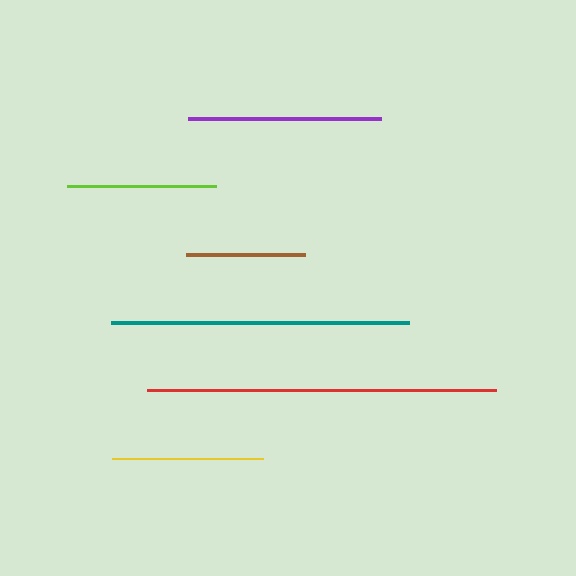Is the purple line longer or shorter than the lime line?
The purple line is longer than the lime line.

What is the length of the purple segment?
The purple segment is approximately 193 pixels long.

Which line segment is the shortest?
The brown line is the shortest at approximately 119 pixels.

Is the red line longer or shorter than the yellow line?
The red line is longer than the yellow line.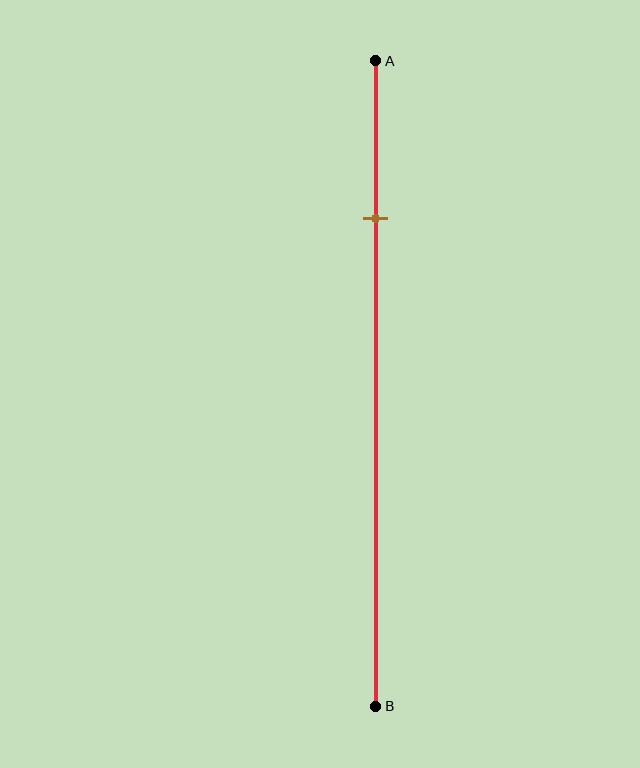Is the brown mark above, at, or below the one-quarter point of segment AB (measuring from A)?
The brown mark is approximately at the one-quarter point of segment AB.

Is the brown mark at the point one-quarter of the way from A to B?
Yes, the mark is approximately at the one-quarter point.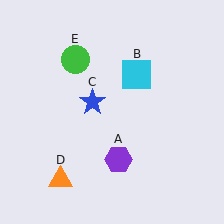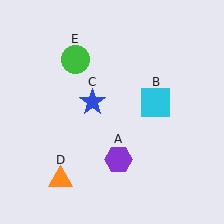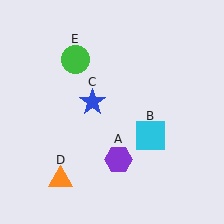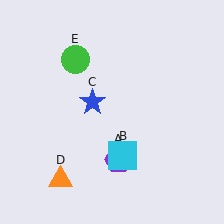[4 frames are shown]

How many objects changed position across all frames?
1 object changed position: cyan square (object B).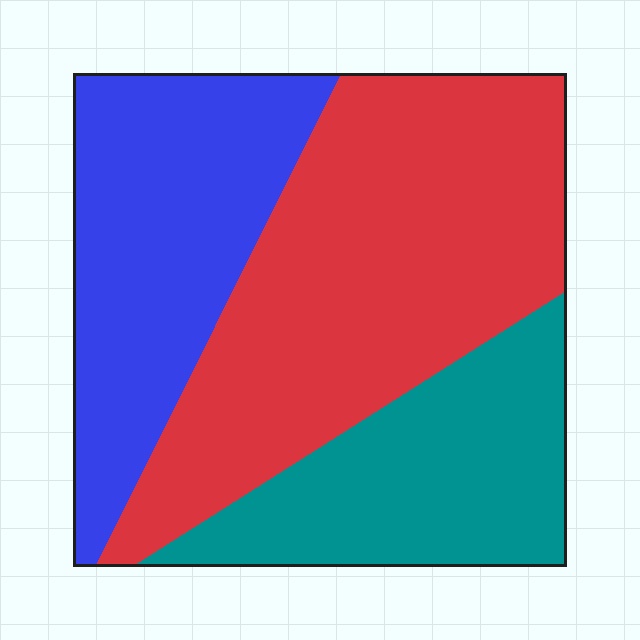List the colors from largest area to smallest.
From largest to smallest: red, blue, teal.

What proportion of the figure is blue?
Blue covers around 30% of the figure.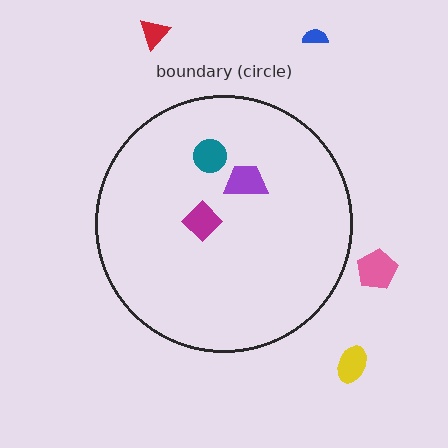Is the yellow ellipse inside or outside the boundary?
Outside.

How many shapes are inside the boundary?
3 inside, 4 outside.